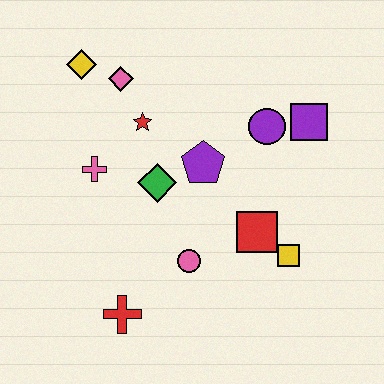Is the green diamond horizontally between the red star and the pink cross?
No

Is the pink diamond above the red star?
Yes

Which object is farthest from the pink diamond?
The yellow square is farthest from the pink diamond.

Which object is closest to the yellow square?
The red square is closest to the yellow square.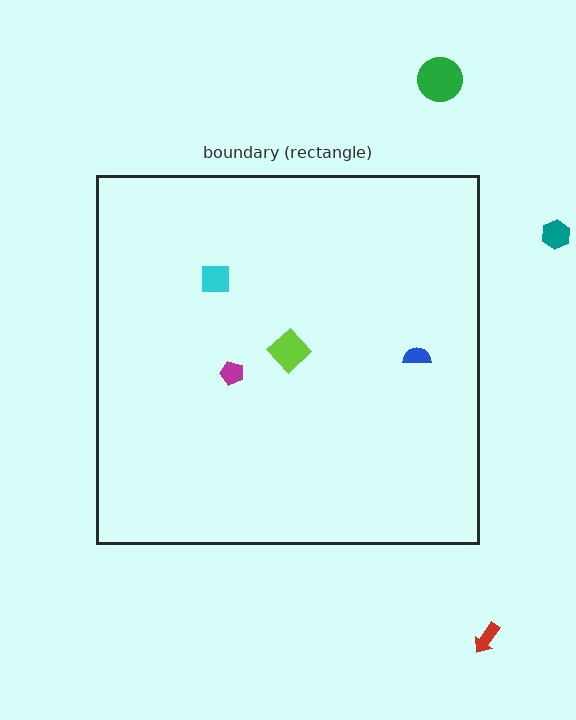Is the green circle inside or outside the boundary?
Outside.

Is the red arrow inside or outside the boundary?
Outside.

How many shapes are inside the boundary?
4 inside, 3 outside.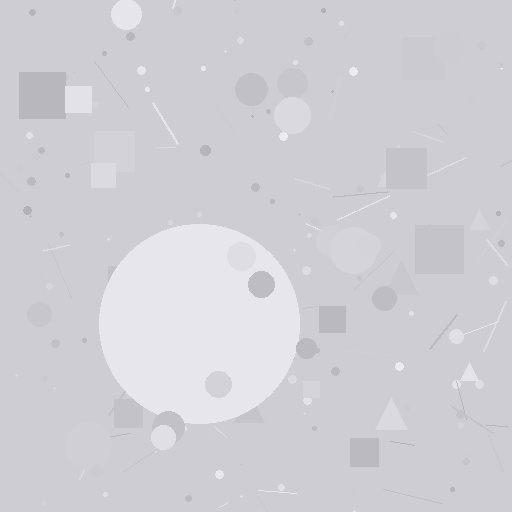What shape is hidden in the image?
A circle is hidden in the image.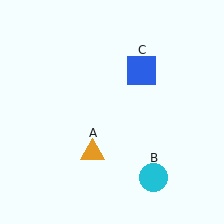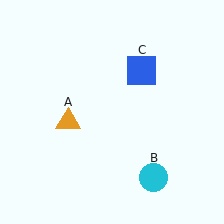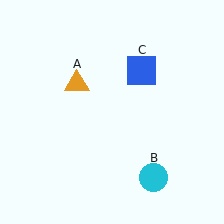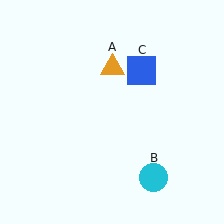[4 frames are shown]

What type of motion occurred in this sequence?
The orange triangle (object A) rotated clockwise around the center of the scene.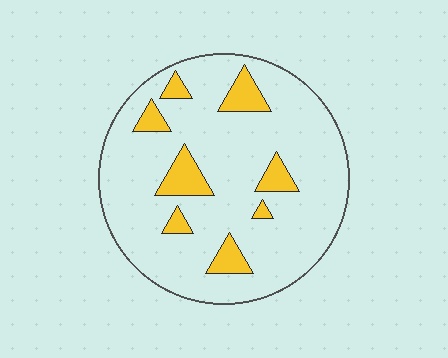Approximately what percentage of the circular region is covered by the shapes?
Approximately 15%.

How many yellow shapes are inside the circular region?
8.